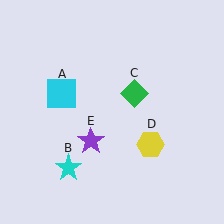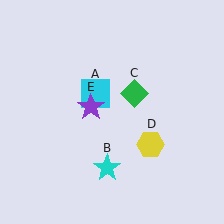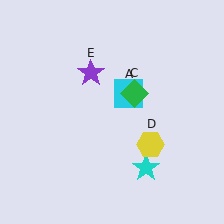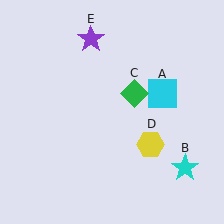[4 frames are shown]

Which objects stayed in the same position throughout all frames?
Green diamond (object C) and yellow hexagon (object D) remained stationary.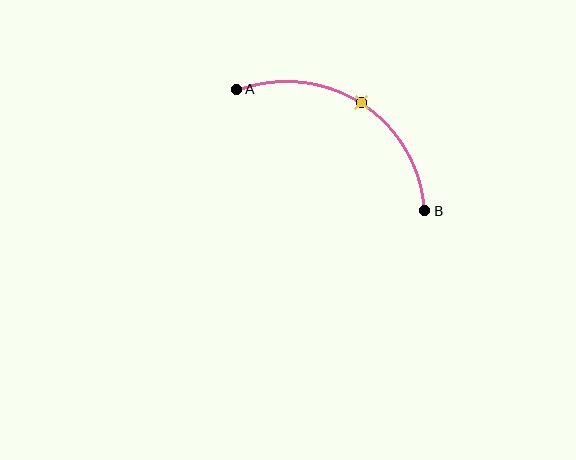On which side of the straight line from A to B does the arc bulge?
The arc bulges above the straight line connecting A and B.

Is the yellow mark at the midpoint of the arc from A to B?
Yes. The yellow mark lies on the arc at equal arc-length from both A and B — it is the arc midpoint.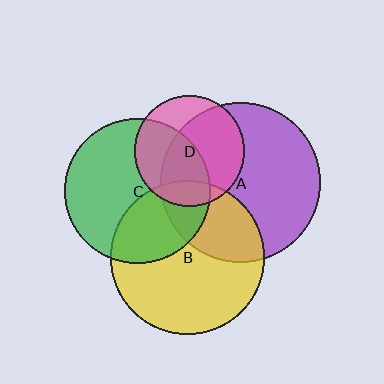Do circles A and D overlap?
Yes.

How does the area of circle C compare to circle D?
Approximately 1.7 times.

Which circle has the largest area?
Circle A (purple).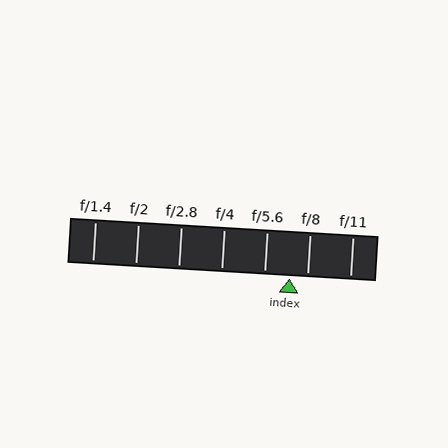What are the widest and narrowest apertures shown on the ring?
The widest aperture shown is f/1.4 and the narrowest is f/11.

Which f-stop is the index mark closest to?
The index mark is closest to f/8.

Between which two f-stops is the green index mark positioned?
The index mark is between f/5.6 and f/8.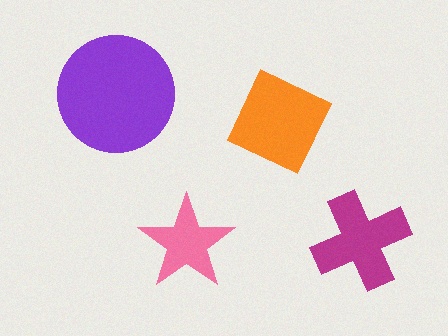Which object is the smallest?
The pink star.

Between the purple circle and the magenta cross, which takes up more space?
The purple circle.